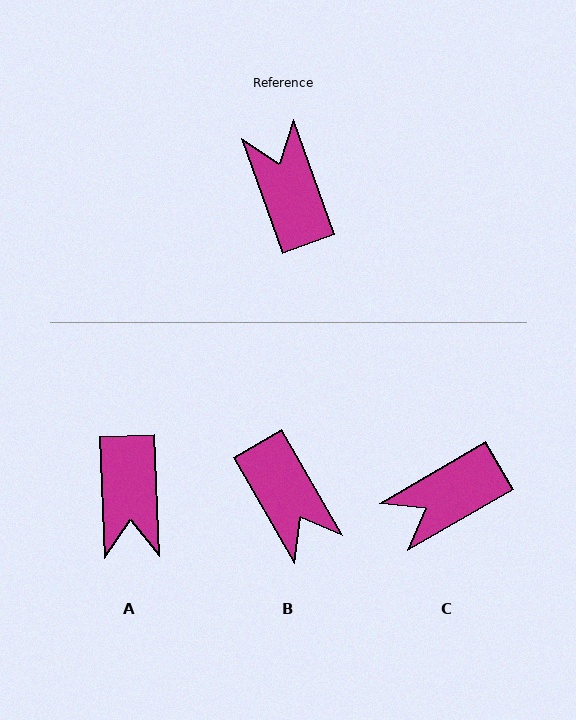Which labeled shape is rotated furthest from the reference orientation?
B, about 170 degrees away.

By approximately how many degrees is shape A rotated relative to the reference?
Approximately 162 degrees counter-clockwise.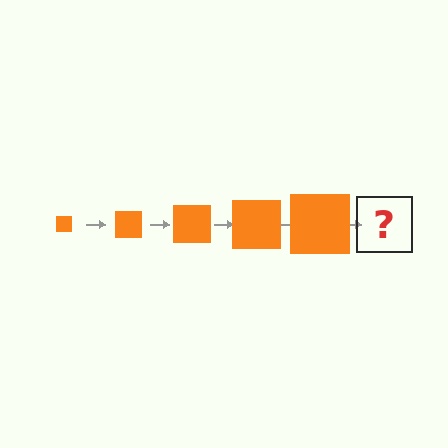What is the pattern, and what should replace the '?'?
The pattern is that the square gets progressively larger each step. The '?' should be an orange square, larger than the previous one.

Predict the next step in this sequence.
The next step is an orange square, larger than the previous one.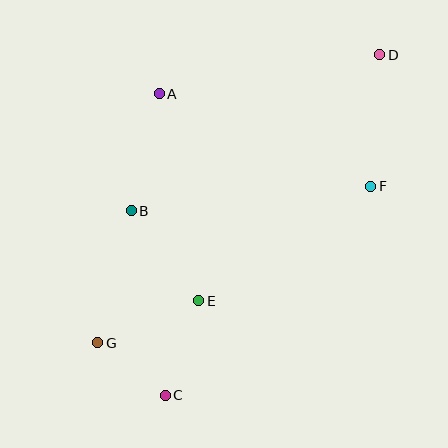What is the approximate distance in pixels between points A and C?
The distance between A and C is approximately 302 pixels.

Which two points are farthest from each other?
Points D and G are farthest from each other.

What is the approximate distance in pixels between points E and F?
The distance between E and F is approximately 207 pixels.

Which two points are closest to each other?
Points C and G are closest to each other.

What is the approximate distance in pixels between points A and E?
The distance between A and E is approximately 211 pixels.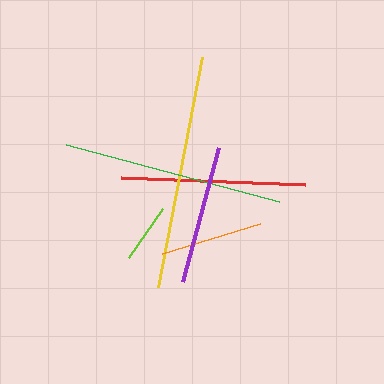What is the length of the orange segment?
The orange segment is approximately 103 pixels long.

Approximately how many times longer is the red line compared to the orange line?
The red line is approximately 1.8 times the length of the orange line.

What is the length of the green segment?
The green segment is approximately 220 pixels long.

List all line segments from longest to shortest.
From longest to shortest: yellow, green, red, purple, orange, lime.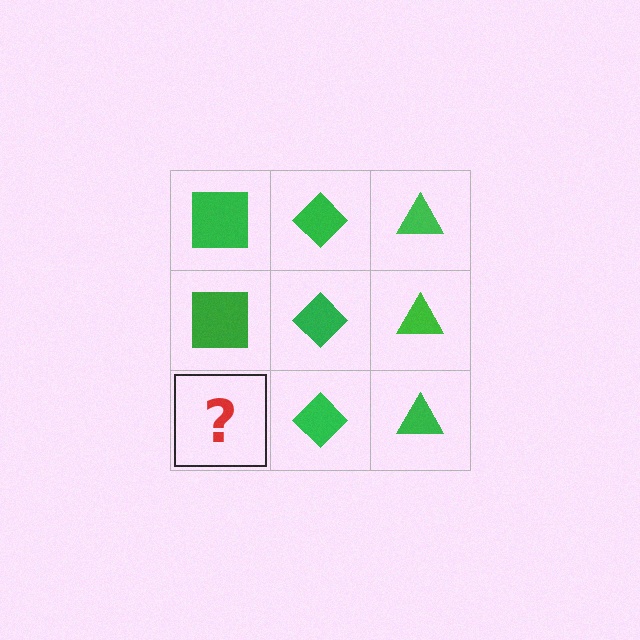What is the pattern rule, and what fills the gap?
The rule is that each column has a consistent shape. The gap should be filled with a green square.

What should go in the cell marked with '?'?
The missing cell should contain a green square.